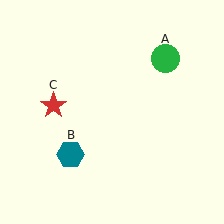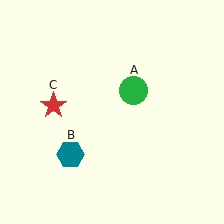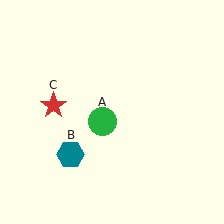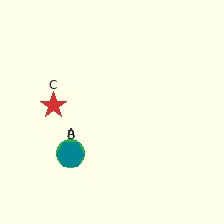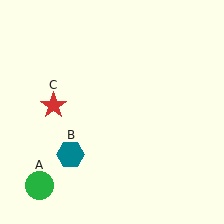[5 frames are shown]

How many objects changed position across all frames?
1 object changed position: green circle (object A).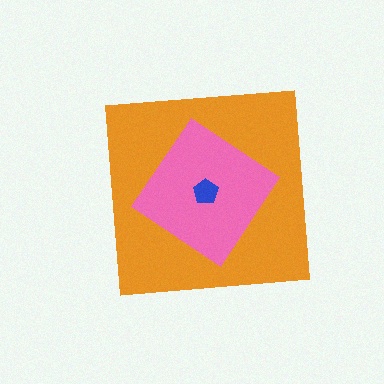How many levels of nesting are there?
3.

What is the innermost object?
The blue pentagon.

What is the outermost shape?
The orange square.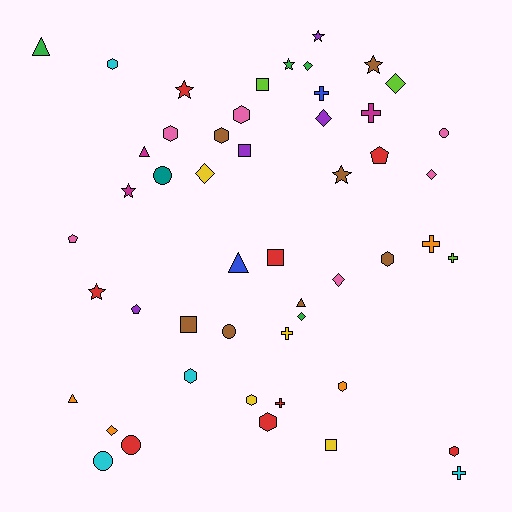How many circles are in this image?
There are 5 circles.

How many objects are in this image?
There are 50 objects.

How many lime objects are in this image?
There are 3 lime objects.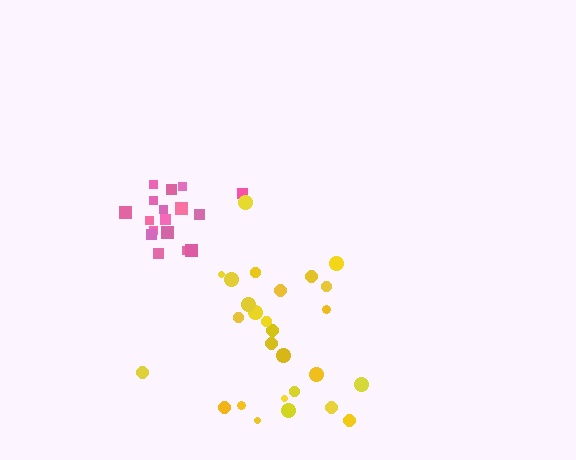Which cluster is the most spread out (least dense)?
Yellow.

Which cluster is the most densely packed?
Pink.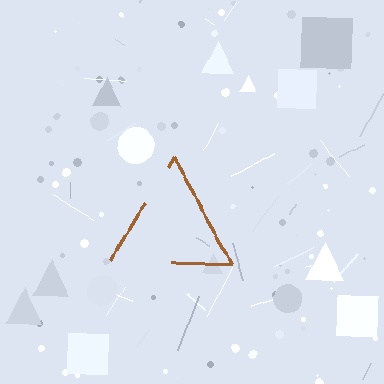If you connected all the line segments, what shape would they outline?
They would outline a triangle.